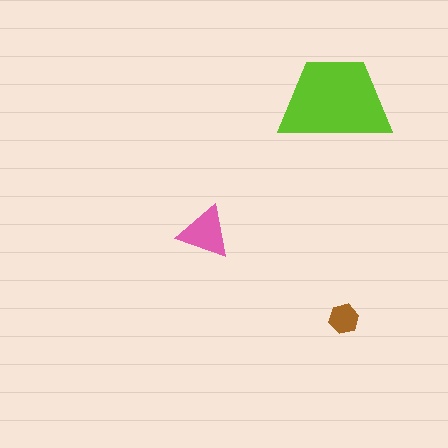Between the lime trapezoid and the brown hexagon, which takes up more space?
The lime trapezoid.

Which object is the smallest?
The brown hexagon.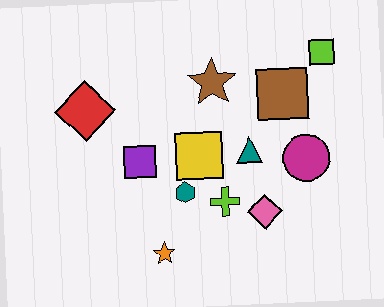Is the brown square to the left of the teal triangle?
No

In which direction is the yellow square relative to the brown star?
The yellow square is below the brown star.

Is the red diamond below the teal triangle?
No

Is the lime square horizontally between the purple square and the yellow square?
No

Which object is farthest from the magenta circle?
The red diamond is farthest from the magenta circle.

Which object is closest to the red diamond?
The purple square is closest to the red diamond.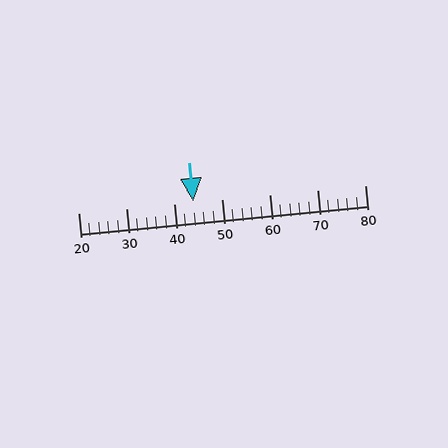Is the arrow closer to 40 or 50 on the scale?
The arrow is closer to 40.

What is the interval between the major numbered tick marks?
The major tick marks are spaced 10 units apart.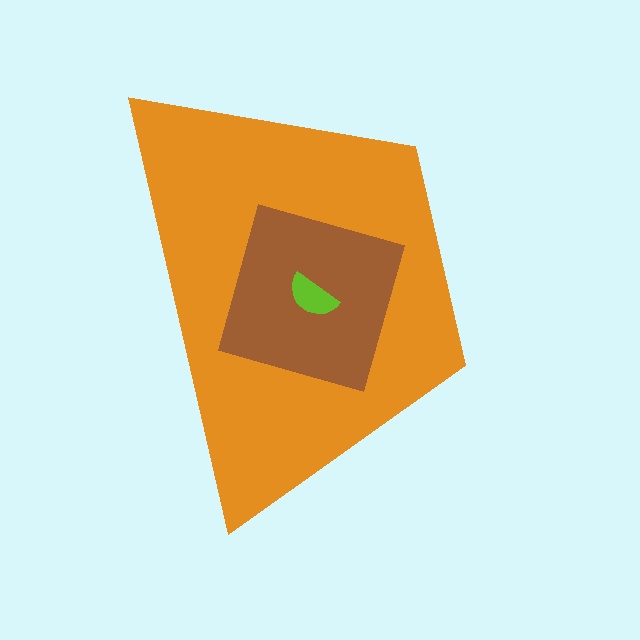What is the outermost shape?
The orange trapezoid.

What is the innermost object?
The lime semicircle.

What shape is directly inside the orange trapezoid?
The brown diamond.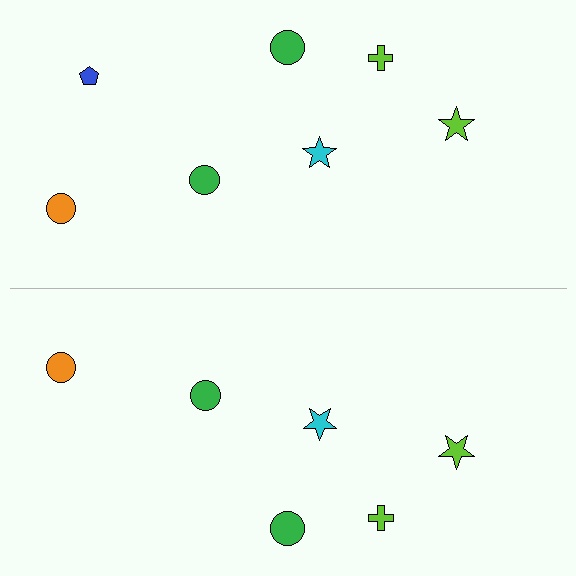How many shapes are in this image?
There are 13 shapes in this image.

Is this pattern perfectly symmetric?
No, the pattern is not perfectly symmetric. A blue pentagon is missing from the bottom side.